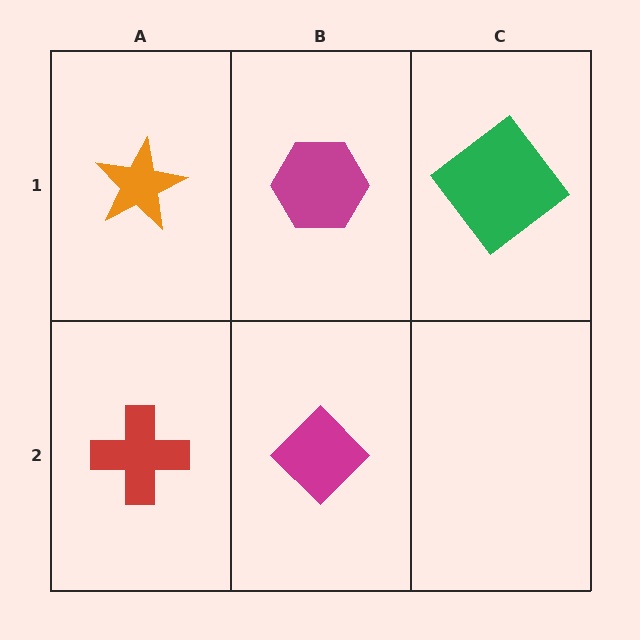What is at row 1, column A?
An orange star.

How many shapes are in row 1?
3 shapes.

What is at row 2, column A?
A red cross.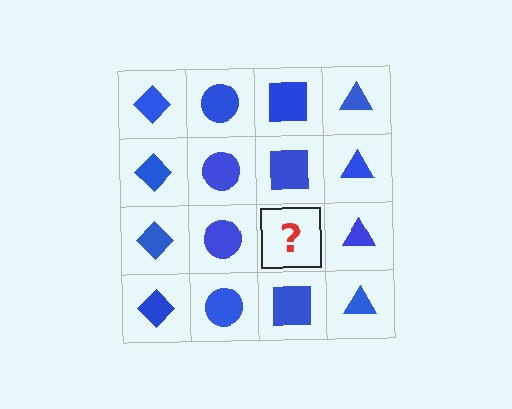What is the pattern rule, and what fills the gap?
The rule is that each column has a consistent shape. The gap should be filled with a blue square.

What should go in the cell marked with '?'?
The missing cell should contain a blue square.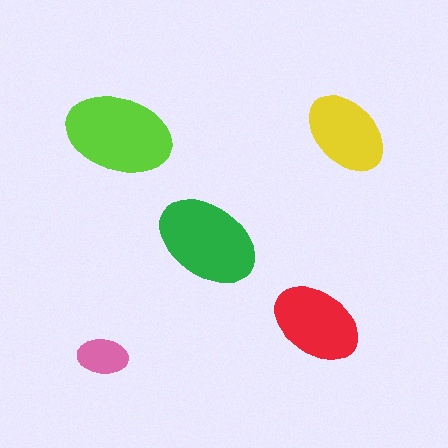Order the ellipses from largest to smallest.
the lime one, the green one, the red one, the yellow one, the pink one.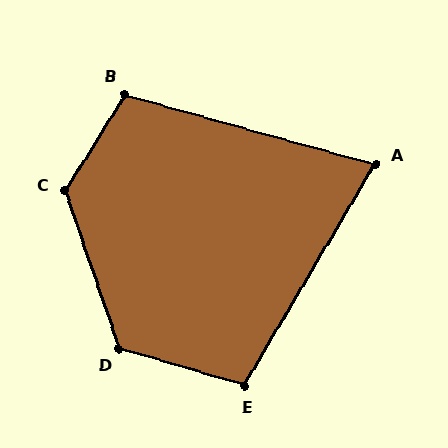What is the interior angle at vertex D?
Approximately 125 degrees (obtuse).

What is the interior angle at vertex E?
Approximately 104 degrees (obtuse).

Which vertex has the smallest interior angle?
A, at approximately 75 degrees.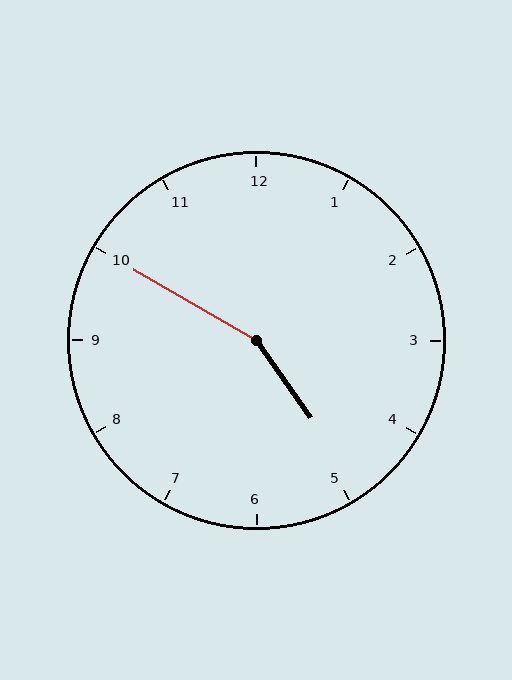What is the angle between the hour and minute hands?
Approximately 155 degrees.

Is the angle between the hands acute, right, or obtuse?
It is obtuse.